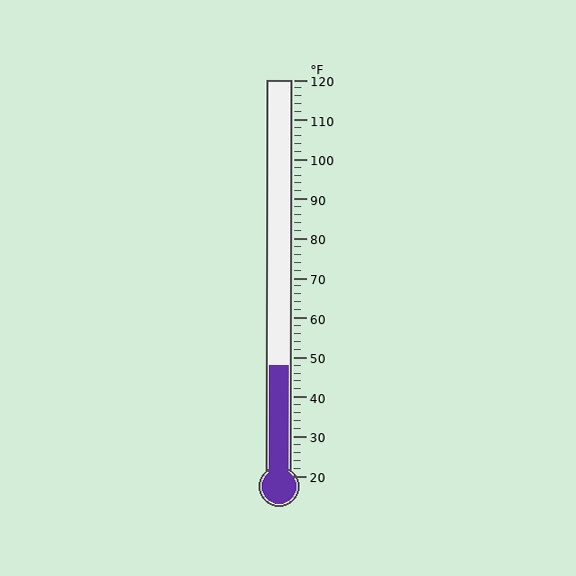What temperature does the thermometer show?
The thermometer shows approximately 48°F.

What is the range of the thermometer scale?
The thermometer scale ranges from 20°F to 120°F.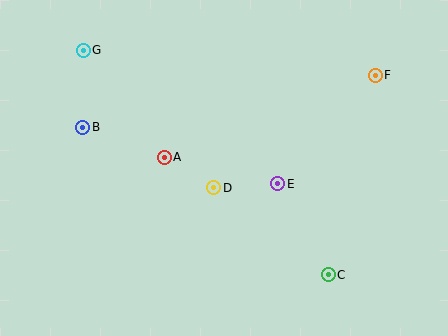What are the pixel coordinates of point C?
Point C is at (328, 275).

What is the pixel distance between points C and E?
The distance between C and E is 104 pixels.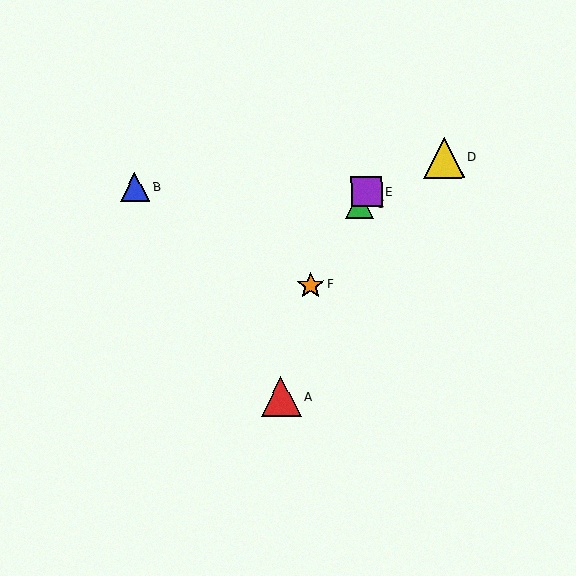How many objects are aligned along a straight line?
3 objects (C, E, F) are aligned along a straight line.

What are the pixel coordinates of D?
Object D is at (444, 158).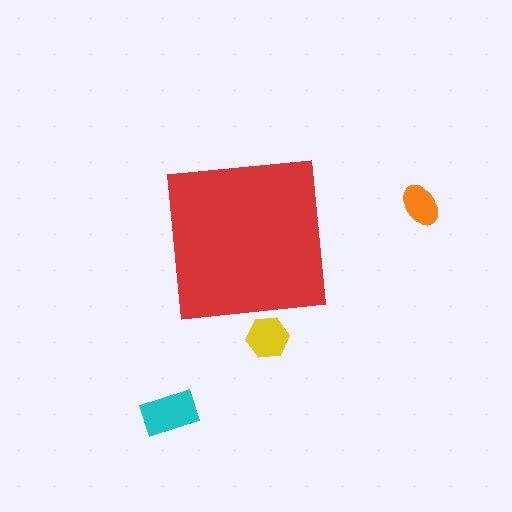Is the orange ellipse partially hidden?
No, the orange ellipse is fully visible.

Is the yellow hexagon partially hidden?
Yes, the yellow hexagon is partially hidden behind the red square.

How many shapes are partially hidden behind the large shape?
1 shape is partially hidden.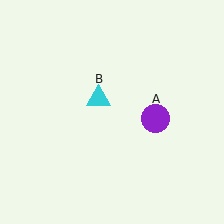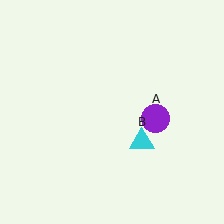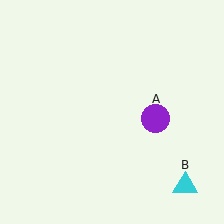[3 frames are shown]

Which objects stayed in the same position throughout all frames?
Purple circle (object A) remained stationary.